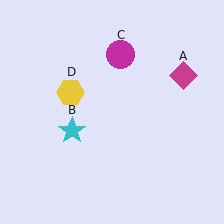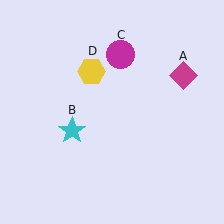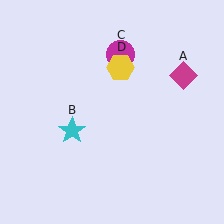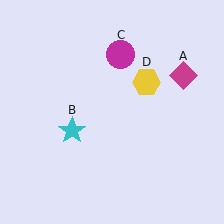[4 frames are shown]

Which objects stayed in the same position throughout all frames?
Magenta diamond (object A) and cyan star (object B) and magenta circle (object C) remained stationary.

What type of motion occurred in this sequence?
The yellow hexagon (object D) rotated clockwise around the center of the scene.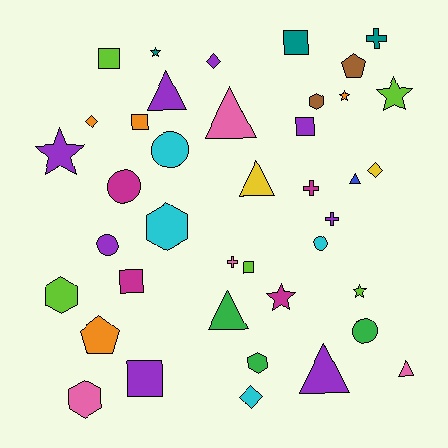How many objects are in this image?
There are 40 objects.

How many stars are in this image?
There are 6 stars.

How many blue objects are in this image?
There is 1 blue object.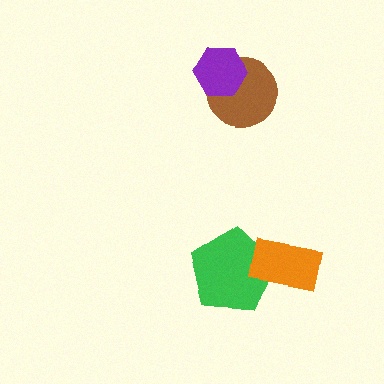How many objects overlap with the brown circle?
1 object overlaps with the brown circle.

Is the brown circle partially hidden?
Yes, it is partially covered by another shape.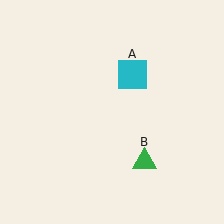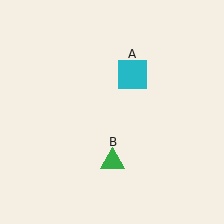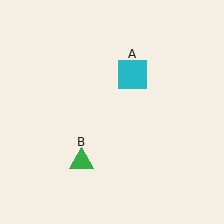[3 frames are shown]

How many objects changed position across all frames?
1 object changed position: green triangle (object B).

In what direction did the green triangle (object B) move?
The green triangle (object B) moved left.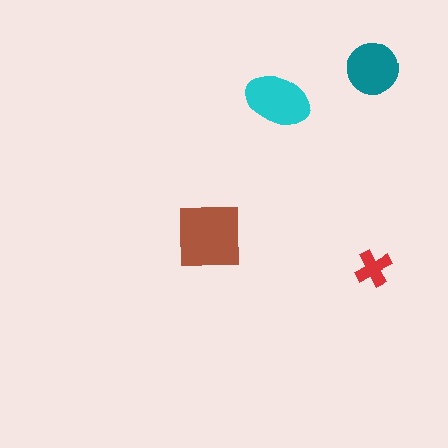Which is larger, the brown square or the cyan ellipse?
The brown square.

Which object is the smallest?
The red cross.